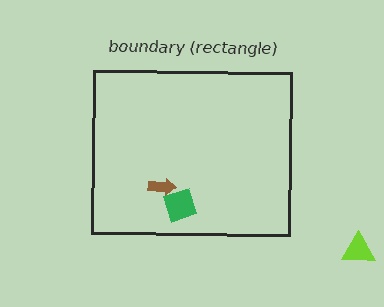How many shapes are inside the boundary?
2 inside, 1 outside.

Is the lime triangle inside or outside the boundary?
Outside.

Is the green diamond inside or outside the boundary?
Inside.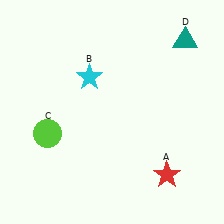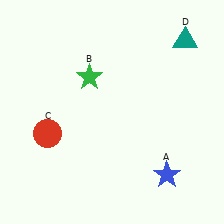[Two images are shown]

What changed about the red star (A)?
In Image 1, A is red. In Image 2, it changed to blue.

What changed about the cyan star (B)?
In Image 1, B is cyan. In Image 2, it changed to green.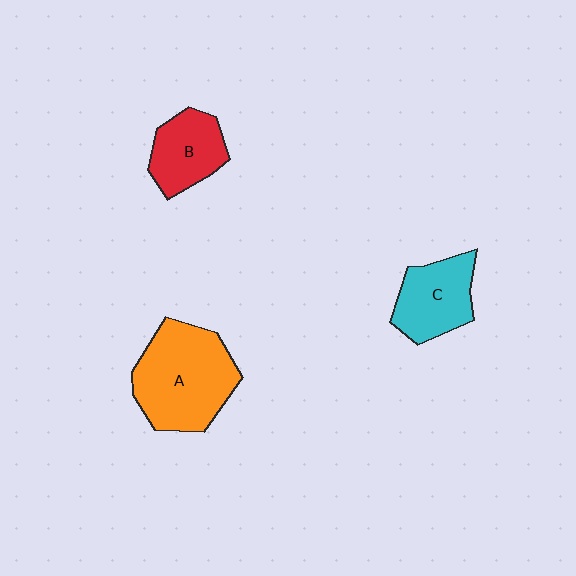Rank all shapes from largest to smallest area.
From largest to smallest: A (orange), C (cyan), B (red).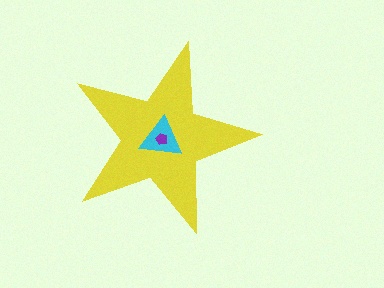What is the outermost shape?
The yellow star.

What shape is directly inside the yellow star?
The cyan triangle.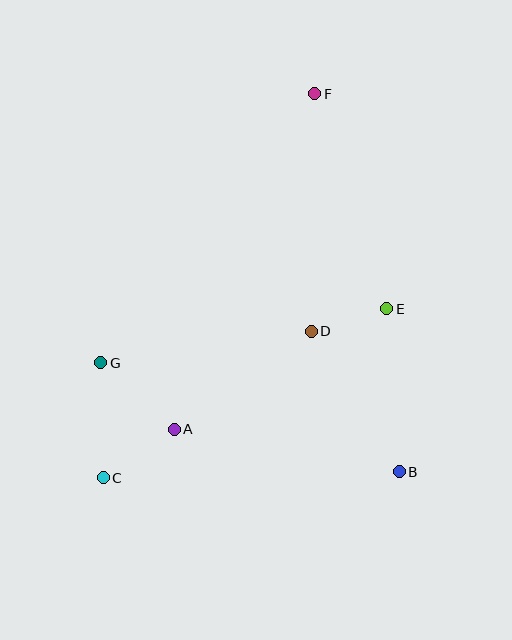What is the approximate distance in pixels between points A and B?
The distance between A and B is approximately 229 pixels.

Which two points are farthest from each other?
Points C and F are farthest from each other.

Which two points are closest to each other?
Points D and E are closest to each other.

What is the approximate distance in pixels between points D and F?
The distance between D and F is approximately 238 pixels.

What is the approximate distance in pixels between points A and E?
The distance between A and E is approximately 244 pixels.